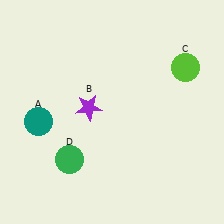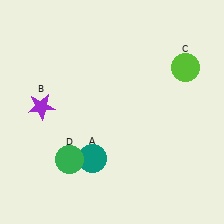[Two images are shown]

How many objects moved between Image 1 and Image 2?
2 objects moved between the two images.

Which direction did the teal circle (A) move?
The teal circle (A) moved right.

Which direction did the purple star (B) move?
The purple star (B) moved left.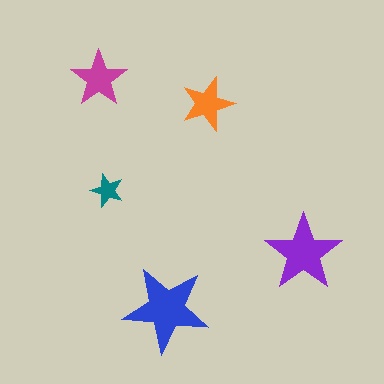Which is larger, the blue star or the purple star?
The blue one.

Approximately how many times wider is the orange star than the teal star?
About 1.5 times wider.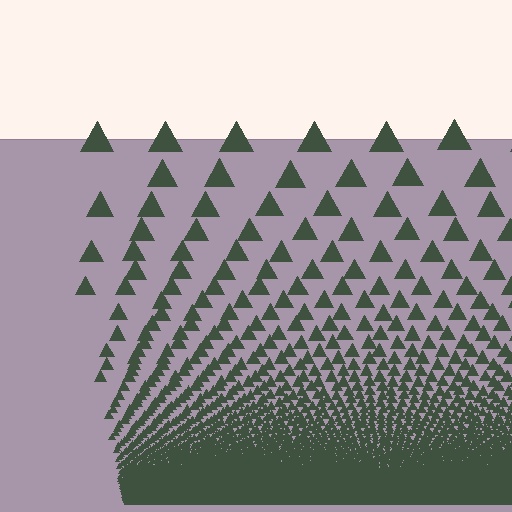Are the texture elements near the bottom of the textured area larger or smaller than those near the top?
Smaller. The gradient is inverted — elements near the bottom are smaller and denser.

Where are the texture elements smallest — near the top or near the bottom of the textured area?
Near the bottom.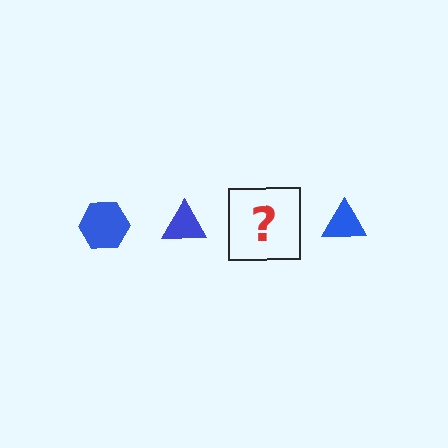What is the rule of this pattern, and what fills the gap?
The rule is that the pattern cycles through hexagon, triangle shapes in blue. The gap should be filled with a blue hexagon.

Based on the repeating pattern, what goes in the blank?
The blank should be a blue hexagon.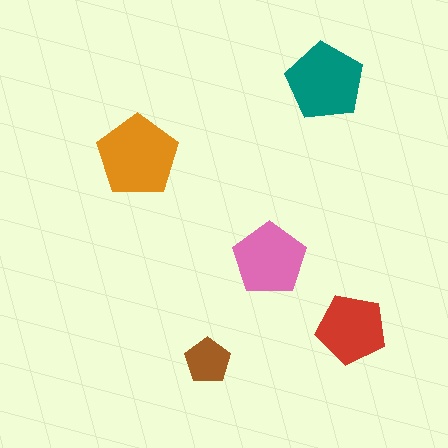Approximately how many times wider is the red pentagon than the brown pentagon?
About 1.5 times wider.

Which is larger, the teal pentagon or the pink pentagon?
The teal one.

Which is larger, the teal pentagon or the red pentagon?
The teal one.